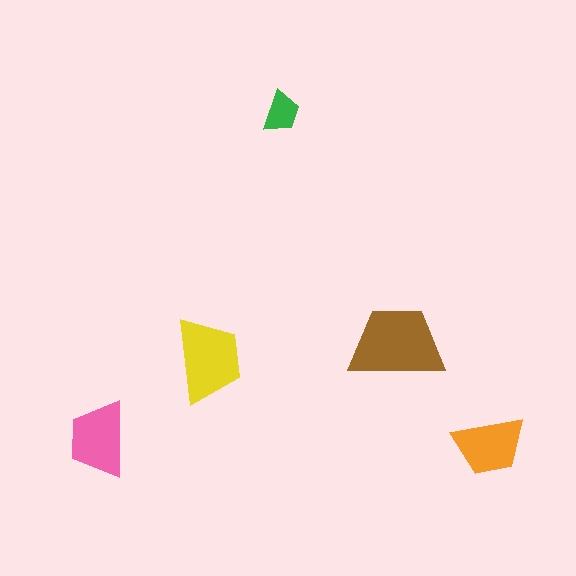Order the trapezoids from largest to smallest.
the brown one, the yellow one, the pink one, the orange one, the green one.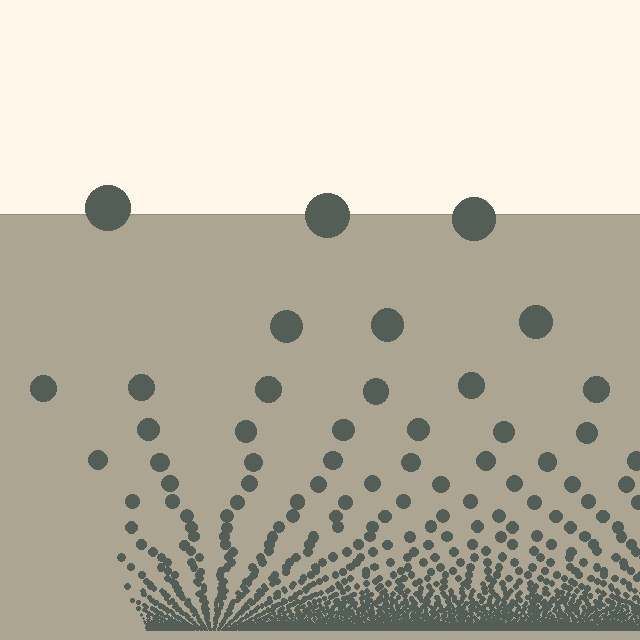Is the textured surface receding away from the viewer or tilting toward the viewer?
The surface appears to tilt toward the viewer. Texture elements get larger and sparser toward the top.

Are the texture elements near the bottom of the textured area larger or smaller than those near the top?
Smaller. The gradient is inverted — elements near the bottom are smaller and denser.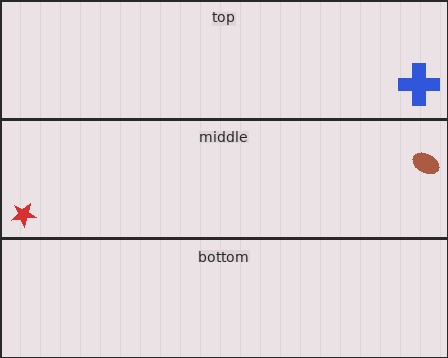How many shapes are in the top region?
1.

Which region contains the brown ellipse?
The middle region.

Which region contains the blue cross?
The top region.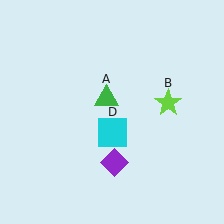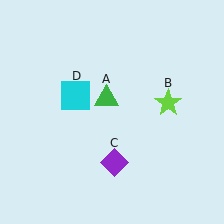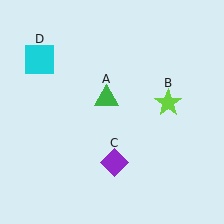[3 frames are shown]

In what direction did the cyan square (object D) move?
The cyan square (object D) moved up and to the left.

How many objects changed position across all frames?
1 object changed position: cyan square (object D).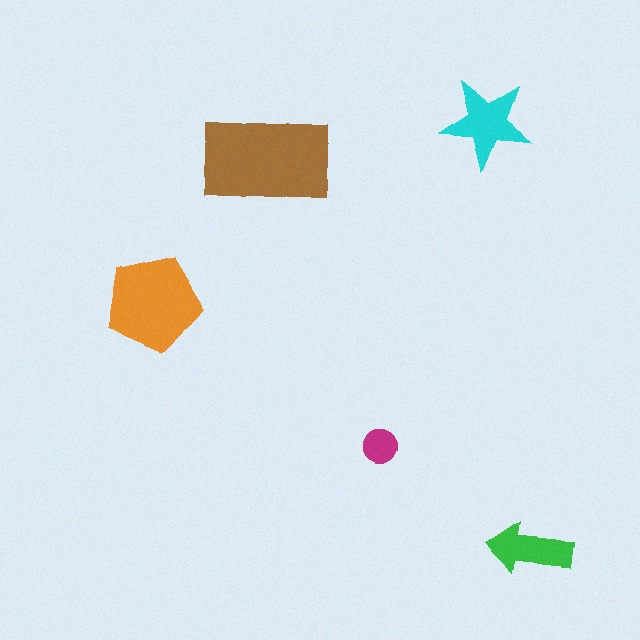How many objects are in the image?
There are 5 objects in the image.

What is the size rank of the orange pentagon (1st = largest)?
2nd.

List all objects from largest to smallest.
The brown rectangle, the orange pentagon, the cyan star, the green arrow, the magenta circle.